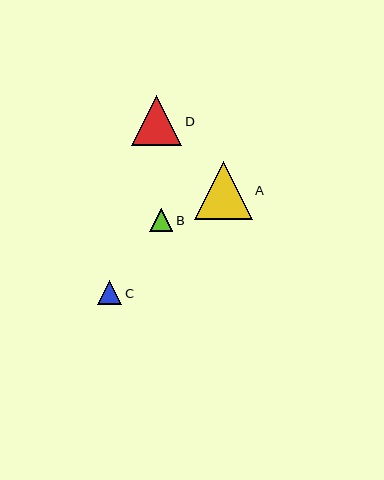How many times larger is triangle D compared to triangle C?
Triangle D is approximately 2.1 times the size of triangle C.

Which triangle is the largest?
Triangle A is the largest with a size of approximately 58 pixels.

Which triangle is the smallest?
Triangle B is the smallest with a size of approximately 23 pixels.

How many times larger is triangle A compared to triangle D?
Triangle A is approximately 1.1 times the size of triangle D.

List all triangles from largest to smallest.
From largest to smallest: A, D, C, B.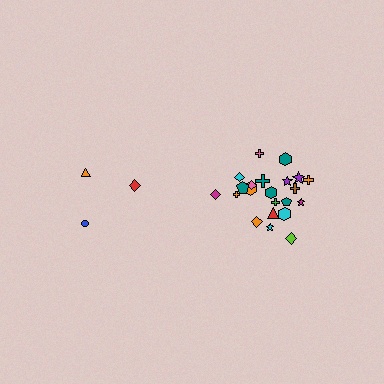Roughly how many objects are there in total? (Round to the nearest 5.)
Roughly 25 objects in total.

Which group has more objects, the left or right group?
The right group.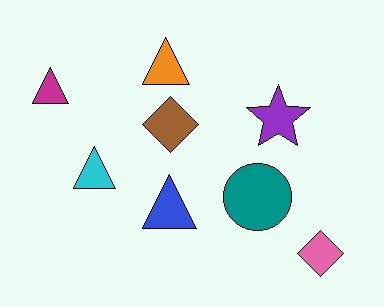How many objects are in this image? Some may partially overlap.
There are 8 objects.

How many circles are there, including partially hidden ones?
There is 1 circle.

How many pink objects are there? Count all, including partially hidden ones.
There is 1 pink object.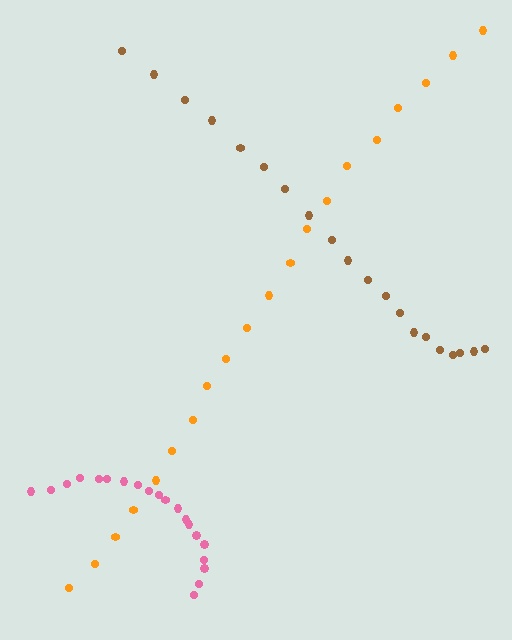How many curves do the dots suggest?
There are 3 distinct paths.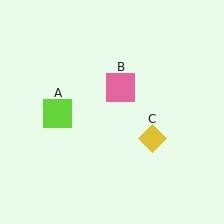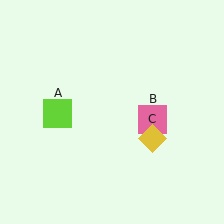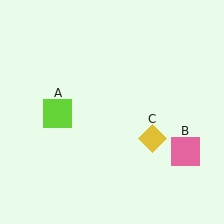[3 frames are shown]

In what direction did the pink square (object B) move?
The pink square (object B) moved down and to the right.